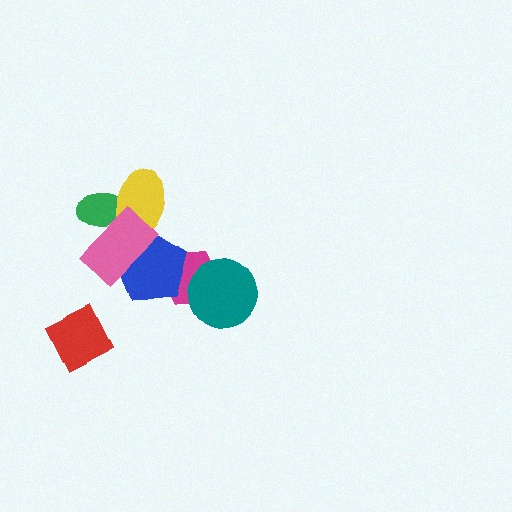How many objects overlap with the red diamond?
0 objects overlap with the red diamond.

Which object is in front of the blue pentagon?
The pink rectangle is in front of the blue pentagon.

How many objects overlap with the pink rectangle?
3 objects overlap with the pink rectangle.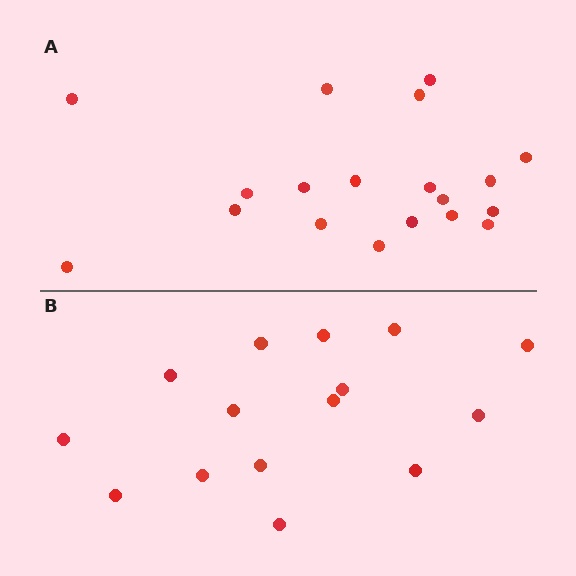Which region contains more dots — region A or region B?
Region A (the top region) has more dots.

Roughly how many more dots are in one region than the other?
Region A has about 4 more dots than region B.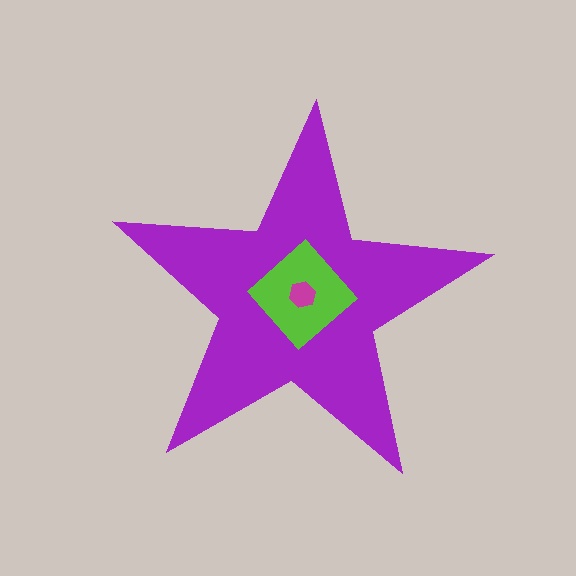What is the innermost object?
The magenta hexagon.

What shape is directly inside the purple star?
The lime diamond.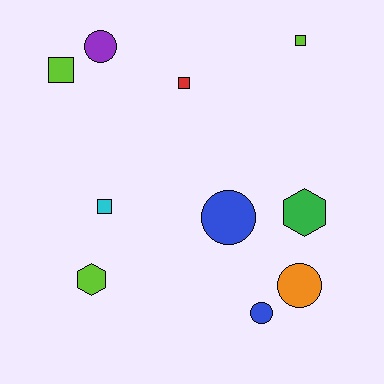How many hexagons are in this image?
There are 2 hexagons.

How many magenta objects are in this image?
There are no magenta objects.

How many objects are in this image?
There are 10 objects.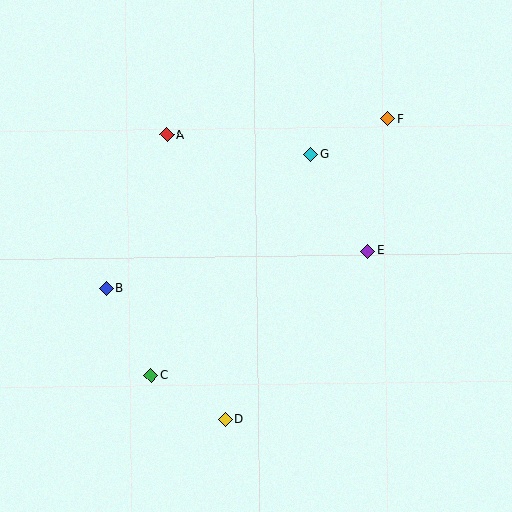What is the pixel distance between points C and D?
The distance between C and D is 86 pixels.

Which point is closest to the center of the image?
Point E at (368, 251) is closest to the center.